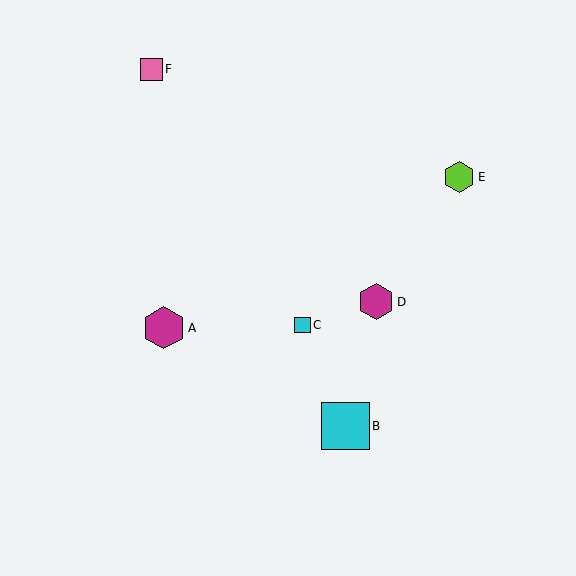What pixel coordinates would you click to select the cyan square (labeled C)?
Click at (302, 325) to select the cyan square C.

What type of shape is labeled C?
Shape C is a cyan square.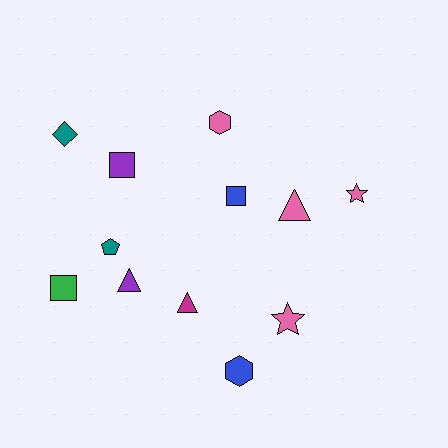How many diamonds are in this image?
There is 1 diamond.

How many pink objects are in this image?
There are 4 pink objects.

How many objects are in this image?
There are 12 objects.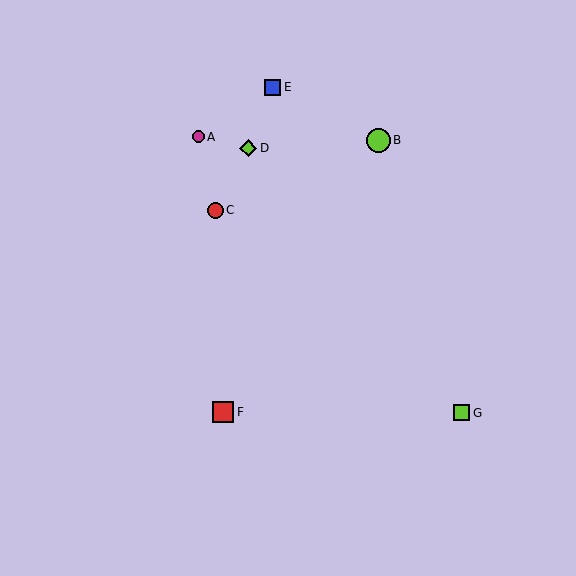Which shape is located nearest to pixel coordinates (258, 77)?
The blue square (labeled E) at (273, 87) is nearest to that location.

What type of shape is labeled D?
Shape D is a lime diamond.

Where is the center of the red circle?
The center of the red circle is at (215, 210).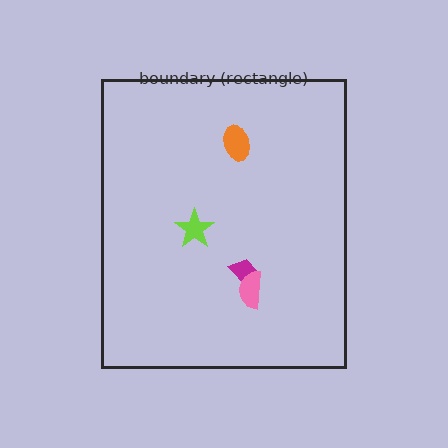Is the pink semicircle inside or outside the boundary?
Inside.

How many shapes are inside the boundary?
4 inside, 0 outside.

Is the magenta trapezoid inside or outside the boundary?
Inside.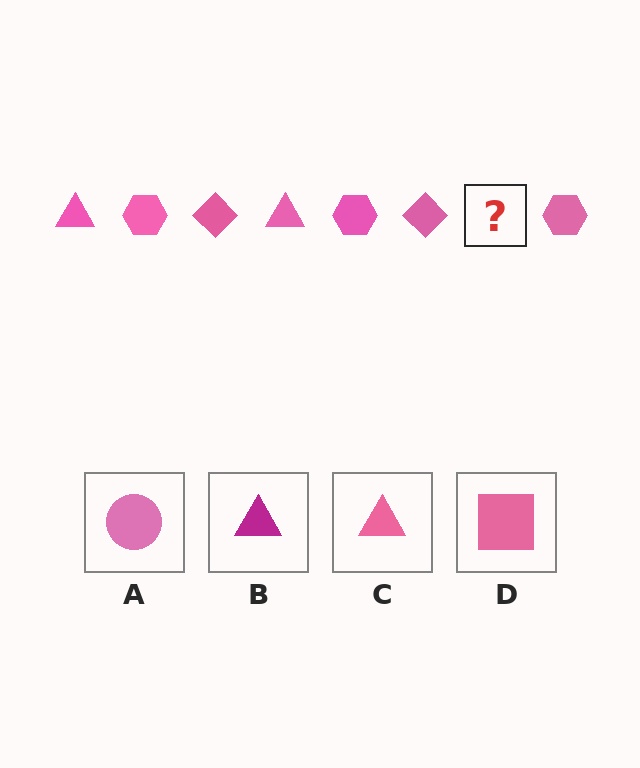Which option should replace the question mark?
Option C.